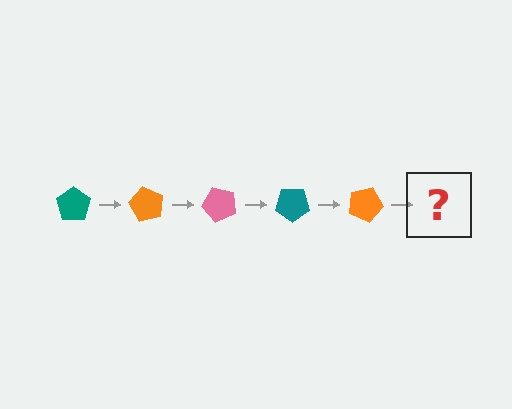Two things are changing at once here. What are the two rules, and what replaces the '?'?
The two rules are that it rotates 60 degrees each step and the color cycles through teal, orange, and pink. The '?' should be a pink pentagon, rotated 300 degrees from the start.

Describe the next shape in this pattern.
It should be a pink pentagon, rotated 300 degrees from the start.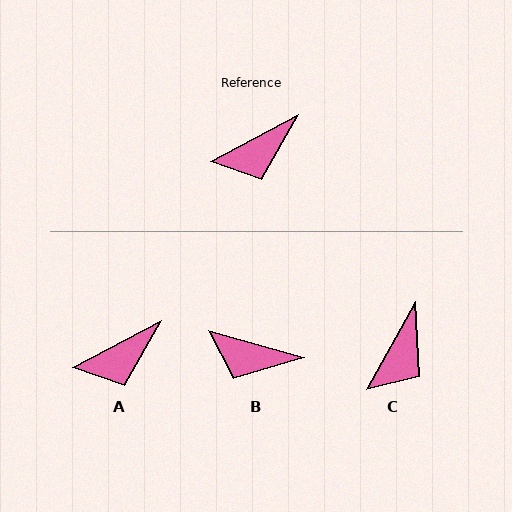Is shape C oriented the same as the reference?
No, it is off by about 33 degrees.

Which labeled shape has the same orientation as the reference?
A.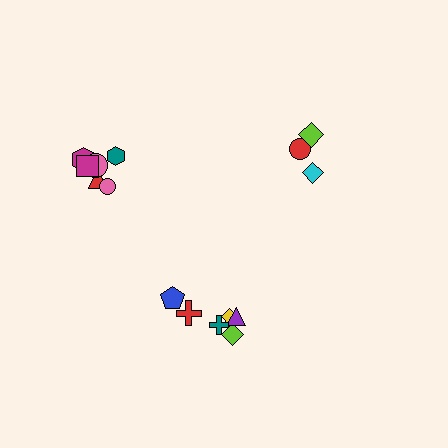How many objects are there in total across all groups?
There are 15 objects.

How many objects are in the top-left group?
There are 6 objects.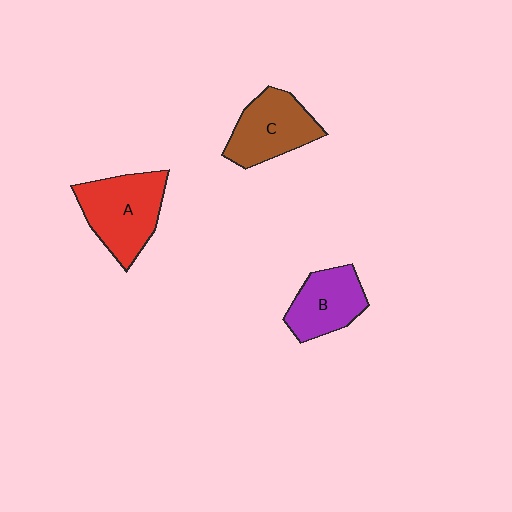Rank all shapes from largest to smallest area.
From largest to smallest: A (red), C (brown), B (purple).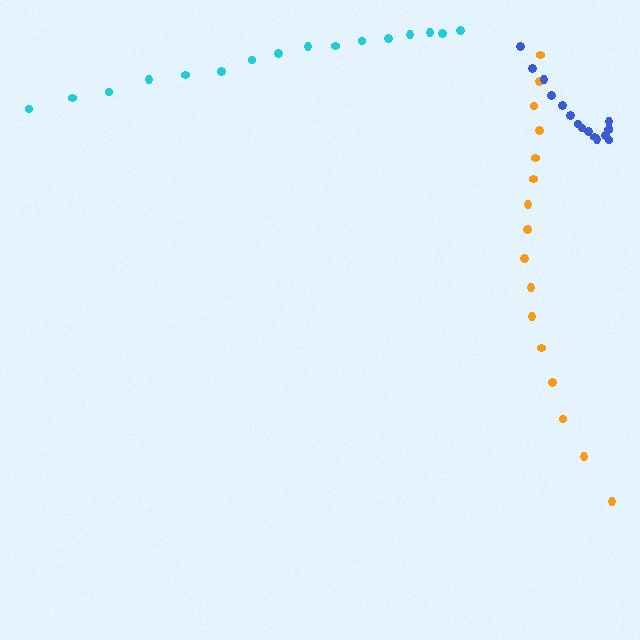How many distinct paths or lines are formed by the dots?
There are 3 distinct paths.